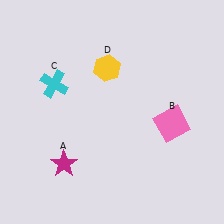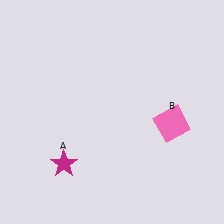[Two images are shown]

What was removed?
The cyan cross (C), the yellow hexagon (D) were removed in Image 2.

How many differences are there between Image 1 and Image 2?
There are 2 differences between the two images.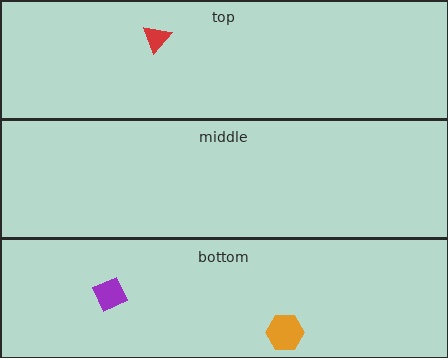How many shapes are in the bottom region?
2.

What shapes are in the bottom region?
The purple diamond, the orange hexagon.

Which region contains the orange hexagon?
The bottom region.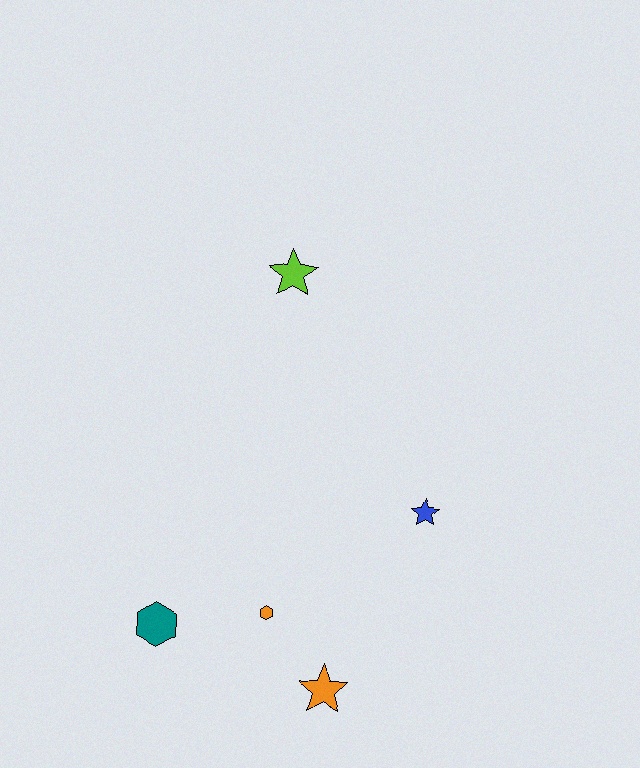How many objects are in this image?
There are 5 objects.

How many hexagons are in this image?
There are 2 hexagons.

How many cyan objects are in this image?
There are no cyan objects.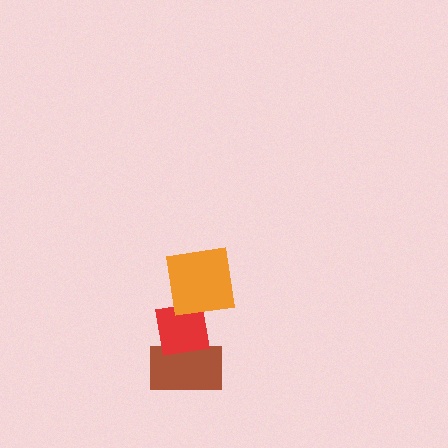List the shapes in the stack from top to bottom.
From top to bottom: the orange square, the red square, the brown rectangle.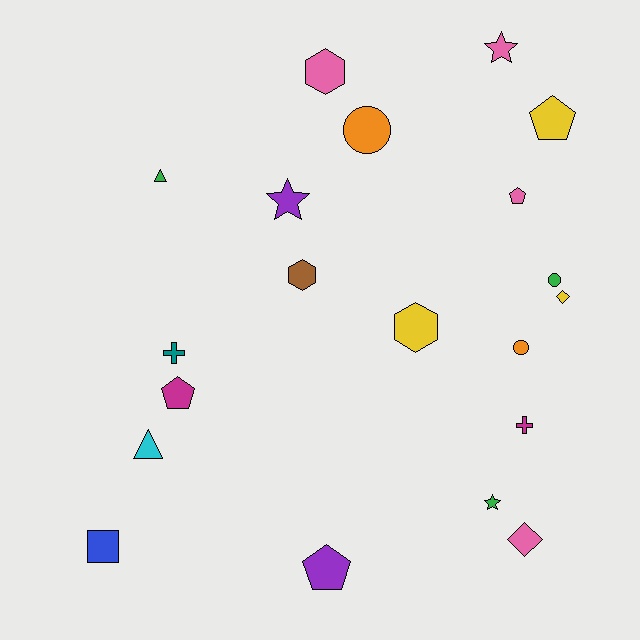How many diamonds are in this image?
There are 2 diamonds.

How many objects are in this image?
There are 20 objects.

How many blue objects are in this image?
There is 1 blue object.